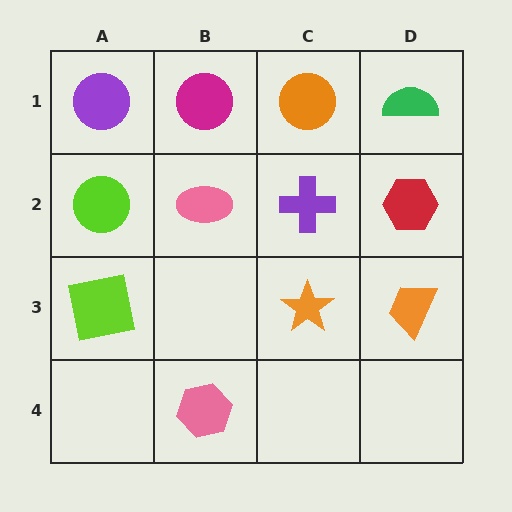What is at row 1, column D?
A green semicircle.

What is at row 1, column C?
An orange circle.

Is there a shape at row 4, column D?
No, that cell is empty.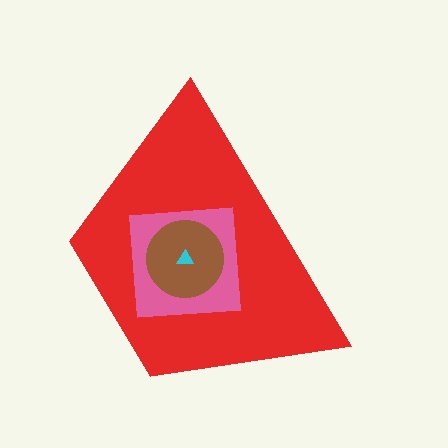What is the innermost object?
The cyan triangle.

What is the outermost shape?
The red trapezoid.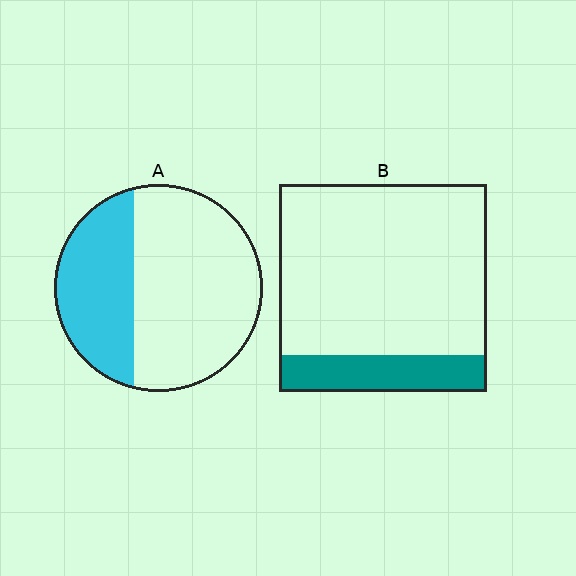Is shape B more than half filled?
No.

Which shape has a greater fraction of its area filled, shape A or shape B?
Shape A.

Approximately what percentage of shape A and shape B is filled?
A is approximately 35% and B is approximately 20%.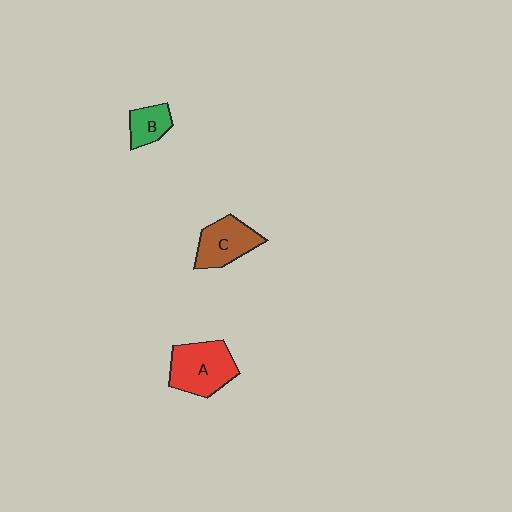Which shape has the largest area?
Shape A (red).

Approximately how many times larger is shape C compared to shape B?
Approximately 1.7 times.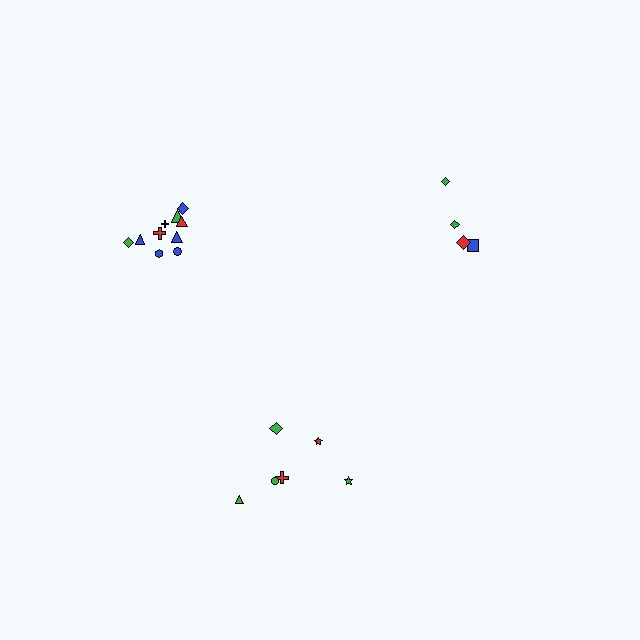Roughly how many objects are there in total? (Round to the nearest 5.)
Roughly 20 objects in total.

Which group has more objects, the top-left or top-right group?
The top-left group.